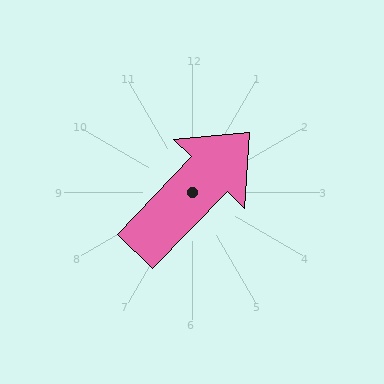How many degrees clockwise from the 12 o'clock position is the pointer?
Approximately 44 degrees.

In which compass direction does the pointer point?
Northeast.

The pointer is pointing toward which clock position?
Roughly 1 o'clock.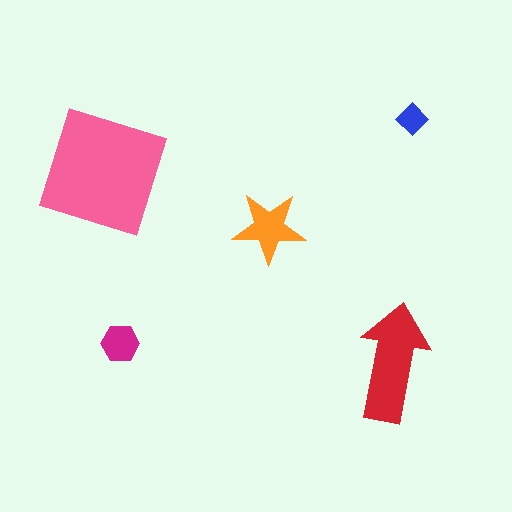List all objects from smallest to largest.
The blue diamond, the magenta hexagon, the orange star, the red arrow, the pink square.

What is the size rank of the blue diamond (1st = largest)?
5th.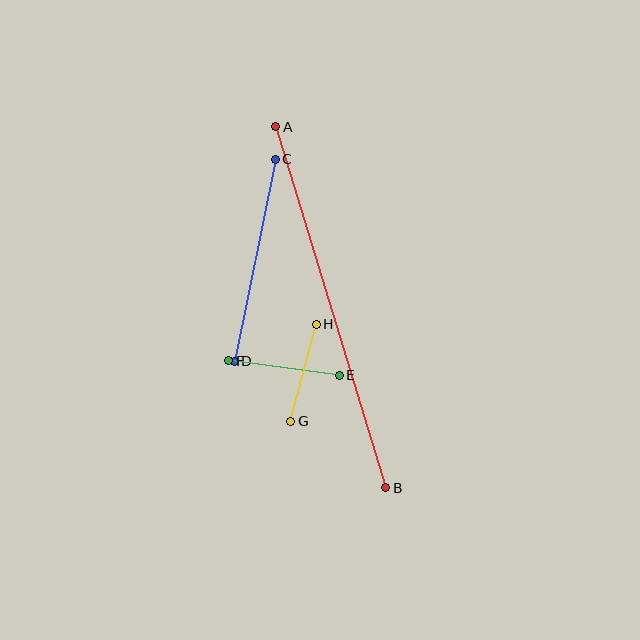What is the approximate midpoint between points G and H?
The midpoint is at approximately (304, 373) pixels.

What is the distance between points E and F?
The distance is approximately 111 pixels.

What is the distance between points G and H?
The distance is approximately 100 pixels.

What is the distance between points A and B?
The distance is approximately 377 pixels.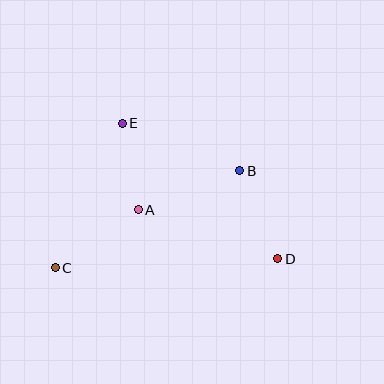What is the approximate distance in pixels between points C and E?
The distance between C and E is approximately 159 pixels.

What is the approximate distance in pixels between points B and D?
The distance between B and D is approximately 96 pixels.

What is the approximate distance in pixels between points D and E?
The distance between D and E is approximately 206 pixels.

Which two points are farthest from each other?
Points C and D are farthest from each other.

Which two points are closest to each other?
Points A and E are closest to each other.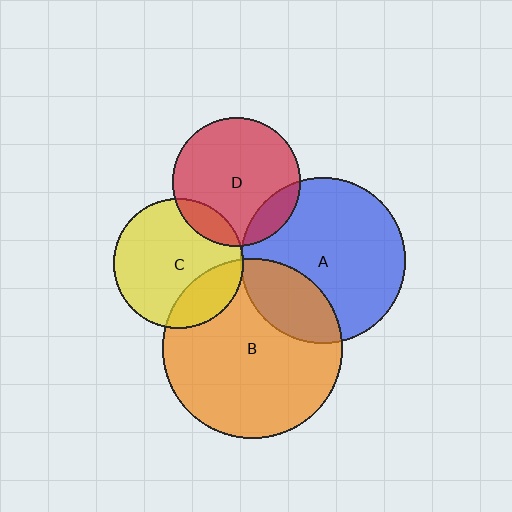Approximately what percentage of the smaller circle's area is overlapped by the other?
Approximately 25%.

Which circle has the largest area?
Circle B (orange).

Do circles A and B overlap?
Yes.